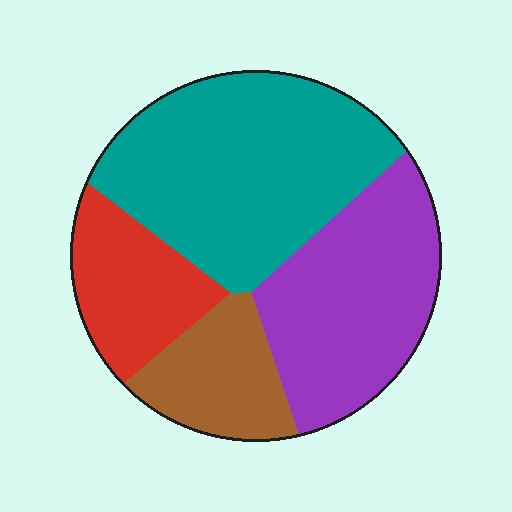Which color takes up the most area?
Teal, at roughly 40%.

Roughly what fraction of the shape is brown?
Brown takes up about one eighth (1/8) of the shape.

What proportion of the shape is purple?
Purple takes up about one third (1/3) of the shape.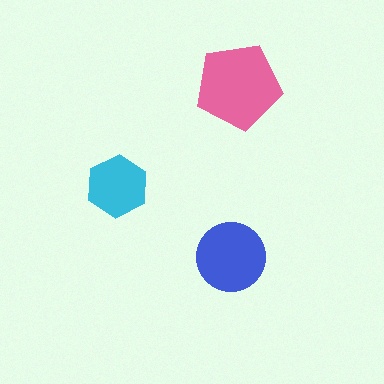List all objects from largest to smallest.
The pink pentagon, the blue circle, the cyan hexagon.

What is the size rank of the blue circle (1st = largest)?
2nd.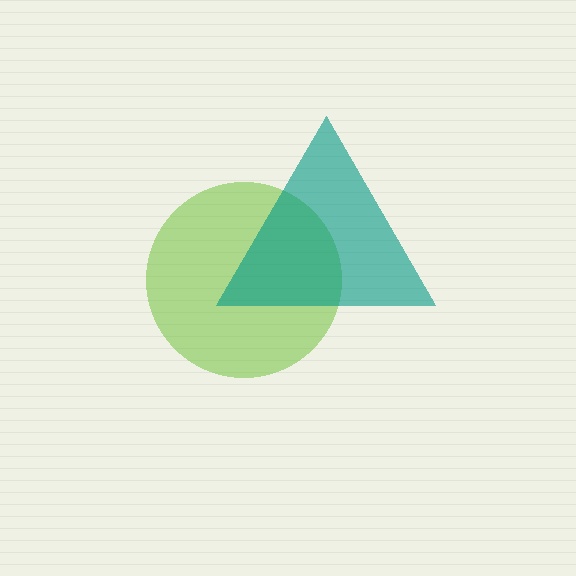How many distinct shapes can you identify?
There are 2 distinct shapes: a lime circle, a teal triangle.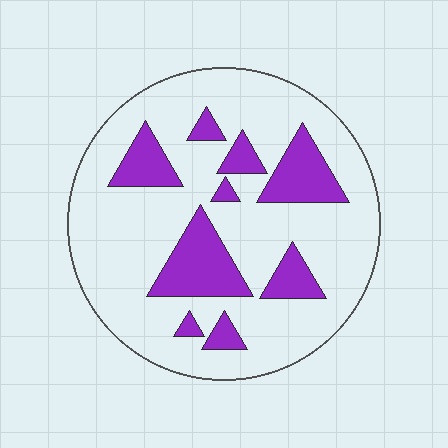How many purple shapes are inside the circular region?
9.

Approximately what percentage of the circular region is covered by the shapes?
Approximately 20%.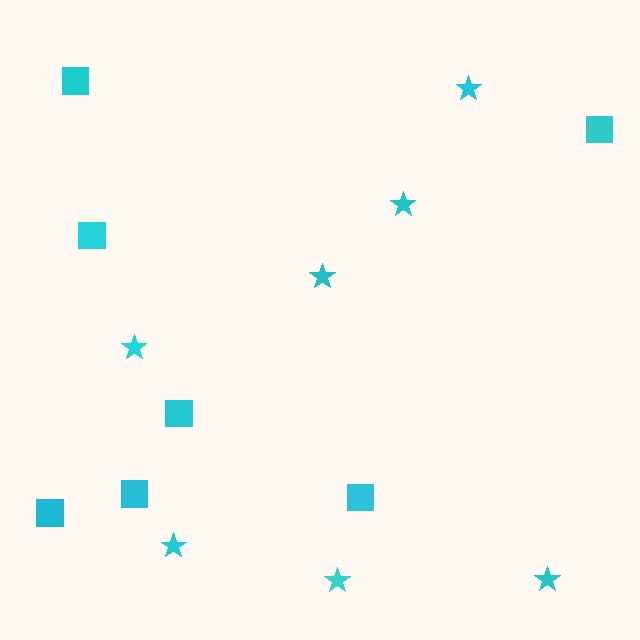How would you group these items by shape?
There are 2 groups: one group of stars (7) and one group of squares (7).